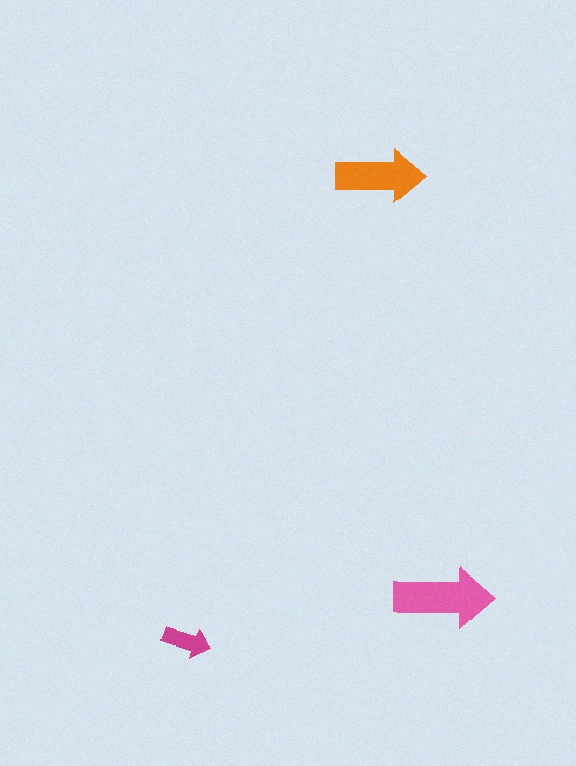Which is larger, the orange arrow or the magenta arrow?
The orange one.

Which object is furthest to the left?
The magenta arrow is leftmost.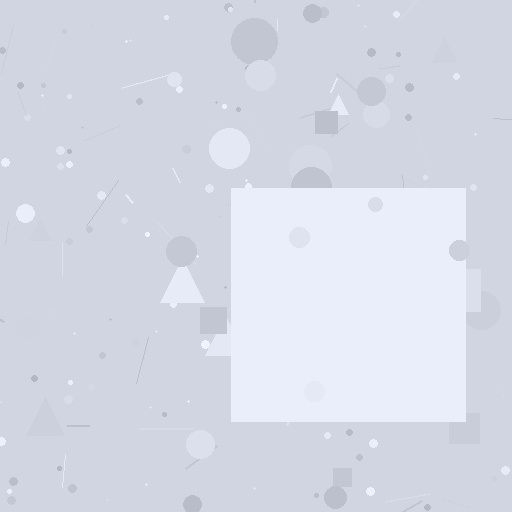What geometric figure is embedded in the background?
A square is embedded in the background.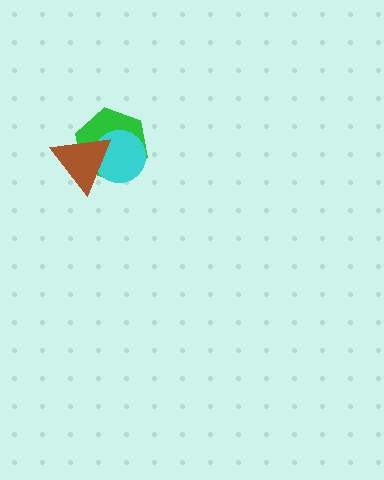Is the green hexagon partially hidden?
Yes, it is partially covered by another shape.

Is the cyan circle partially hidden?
Yes, it is partially covered by another shape.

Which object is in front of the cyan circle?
The brown triangle is in front of the cyan circle.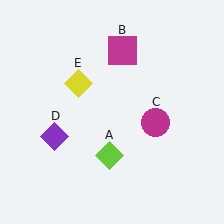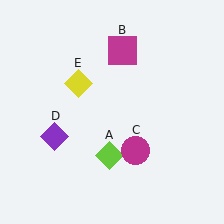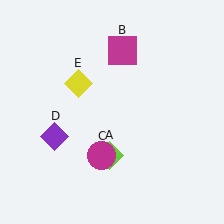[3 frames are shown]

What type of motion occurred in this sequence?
The magenta circle (object C) rotated clockwise around the center of the scene.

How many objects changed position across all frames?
1 object changed position: magenta circle (object C).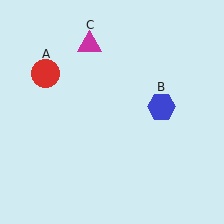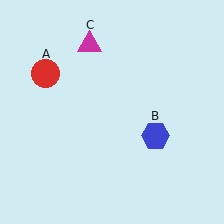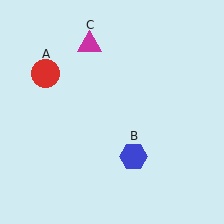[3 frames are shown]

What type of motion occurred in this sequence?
The blue hexagon (object B) rotated clockwise around the center of the scene.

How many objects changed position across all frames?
1 object changed position: blue hexagon (object B).